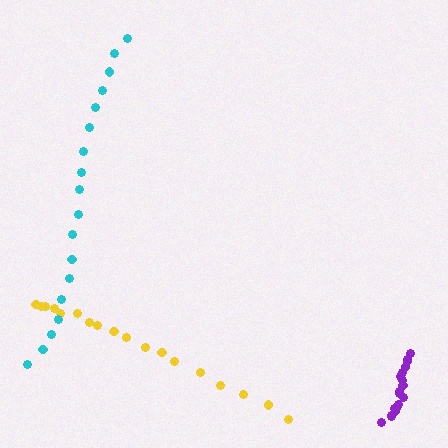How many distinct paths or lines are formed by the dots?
There are 3 distinct paths.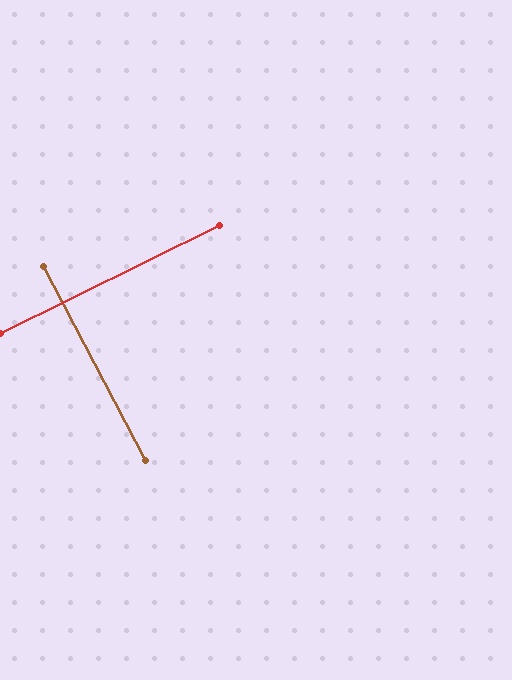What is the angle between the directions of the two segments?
Approximately 88 degrees.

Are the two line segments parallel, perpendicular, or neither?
Perpendicular — they meet at approximately 88°.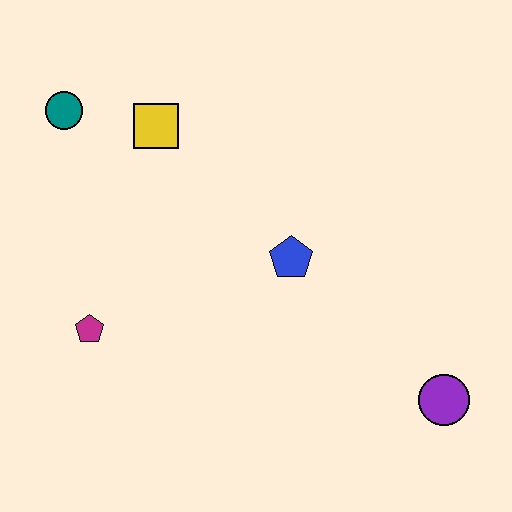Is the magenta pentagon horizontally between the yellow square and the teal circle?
Yes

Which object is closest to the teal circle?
The yellow square is closest to the teal circle.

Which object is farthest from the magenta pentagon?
The purple circle is farthest from the magenta pentagon.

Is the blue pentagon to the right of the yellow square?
Yes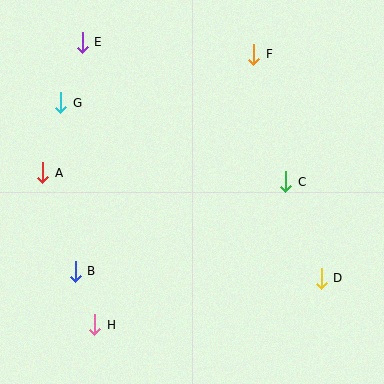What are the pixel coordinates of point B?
Point B is at (75, 271).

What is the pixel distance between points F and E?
The distance between F and E is 172 pixels.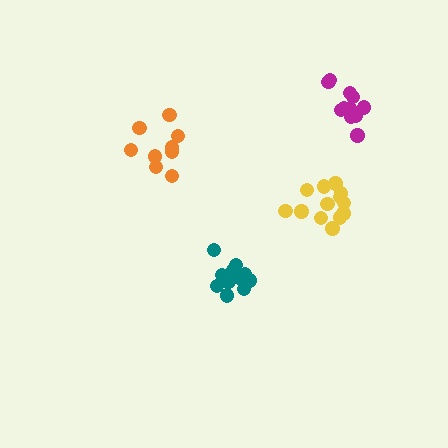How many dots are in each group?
Group 1: 12 dots, Group 2: 11 dots, Group 3: 13 dots, Group 4: 9 dots (45 total).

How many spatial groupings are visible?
There are 4 spatial groupings.